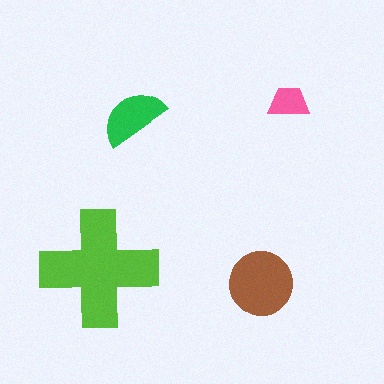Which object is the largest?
The lime cross.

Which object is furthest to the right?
The pink trapezoid is rightmost.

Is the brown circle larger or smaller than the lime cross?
Smaller.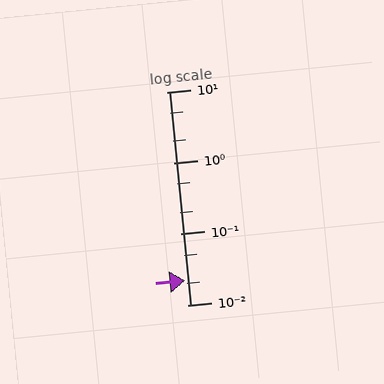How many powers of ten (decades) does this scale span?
The scale spans 3 decades, from 0.01 to 10.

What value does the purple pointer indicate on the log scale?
The pointer indicates approximately 0.022.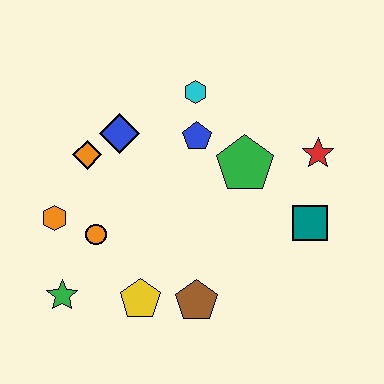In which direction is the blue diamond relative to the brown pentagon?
The blue diamond is above the brown pentagon.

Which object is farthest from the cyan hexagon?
The green star is farthest from the cyan hexagon.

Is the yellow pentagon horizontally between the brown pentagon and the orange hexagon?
Yes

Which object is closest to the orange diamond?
The blue diamond is closest to the orange diamond.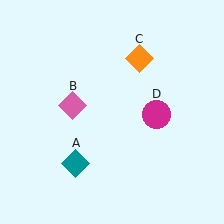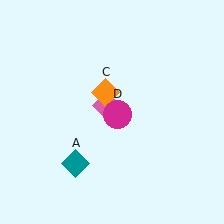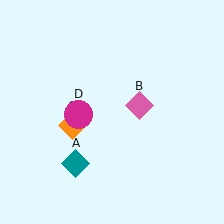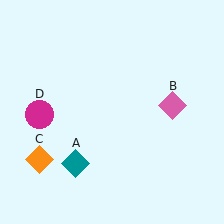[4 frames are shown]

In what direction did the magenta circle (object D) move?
The magenta circle (object D) moved left.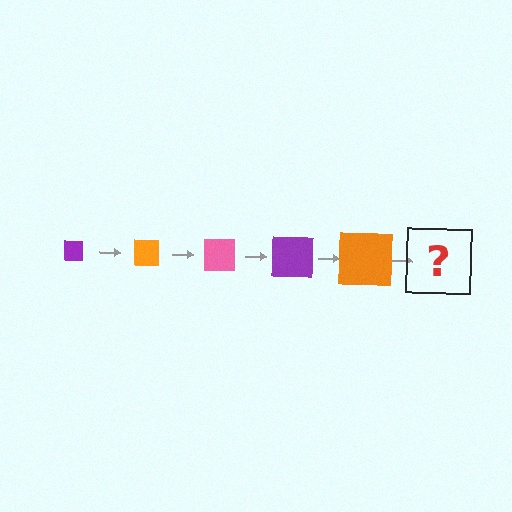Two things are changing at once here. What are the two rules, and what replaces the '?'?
The two rules are that the square grows larger each step and the color cycles through purple, orange, and pink. The '?' should be a pink square, larger than the previous one.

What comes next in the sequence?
The next element should be a pink square, larger than the previous one.